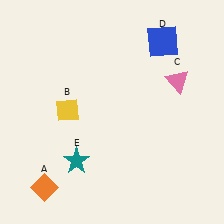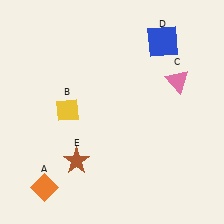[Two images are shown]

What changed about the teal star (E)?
In Image 1, E is teal. In Image 2, it changed to brown.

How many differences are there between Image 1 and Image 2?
There is 1 difference between the two images.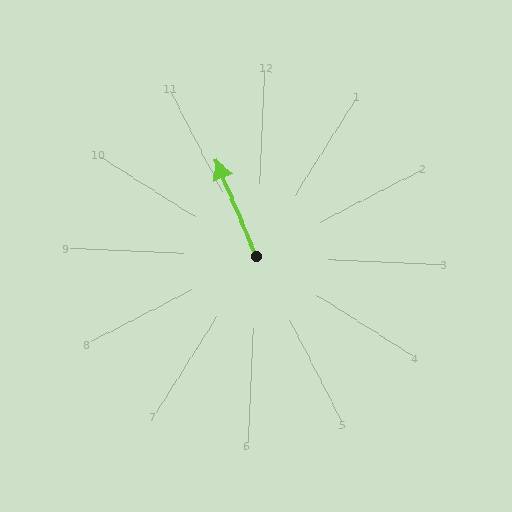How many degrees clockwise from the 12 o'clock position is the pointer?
Approximately 335 degrees.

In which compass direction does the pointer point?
Northwest.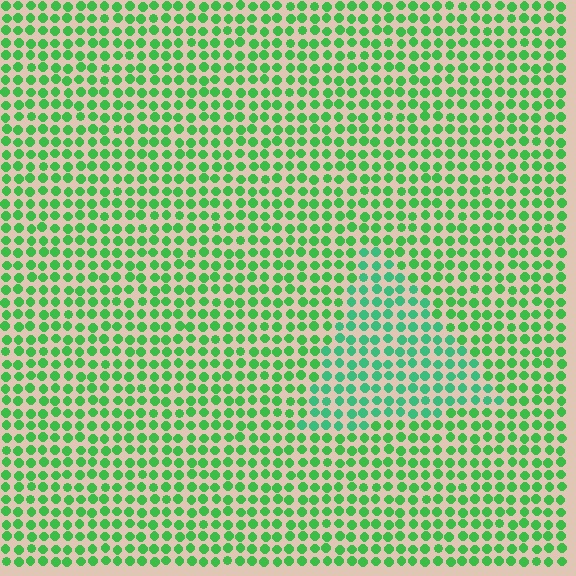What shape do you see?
I see a triangle.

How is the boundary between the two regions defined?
The boundary is defined purely by a slight shift in hue (about 24 degrees). Spacing, size, and orientation are identical on both sides.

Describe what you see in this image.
The image is filled with small green elements in a uniform arrangement. A triangle-shaped region is visible where the elements are tinted to a slightly different hue, forming a subtle color boundary.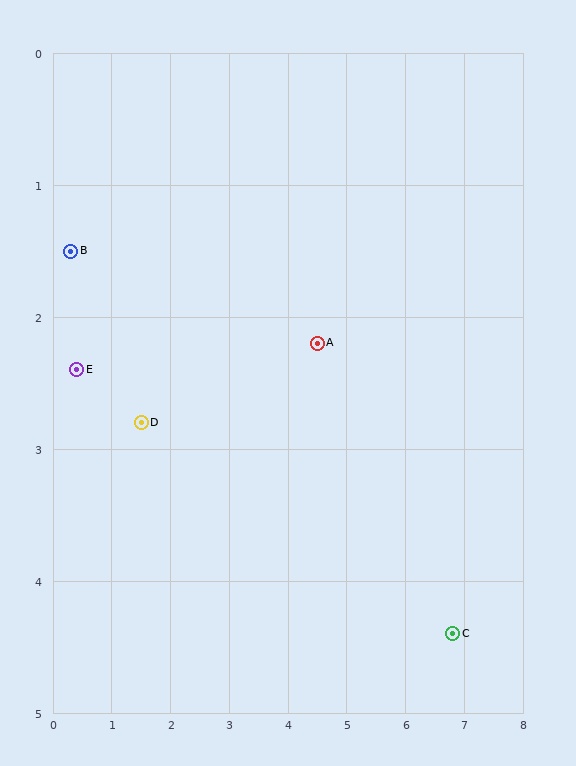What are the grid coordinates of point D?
Point D is at approximately (1.5, 2.8).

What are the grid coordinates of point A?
Point A is at approximately (4.5, 2.2).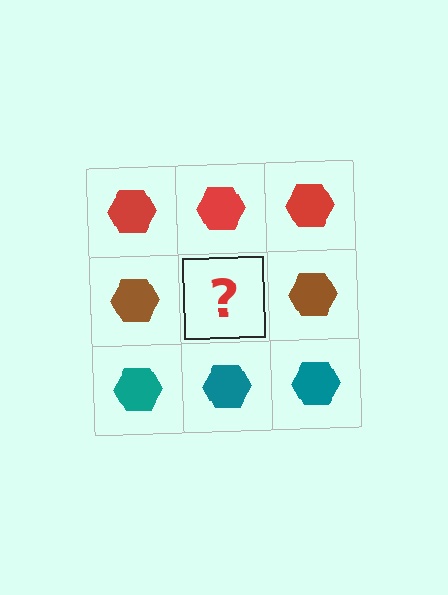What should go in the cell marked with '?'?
The missing cell should contain a brown hexagon.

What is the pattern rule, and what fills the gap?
The rule is that each row has a consistent color. The gap should be filled with a brown hexagon.